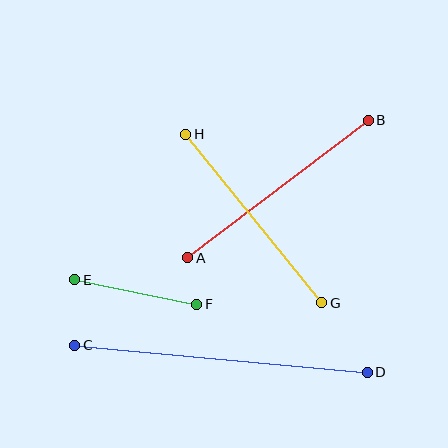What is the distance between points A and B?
The distance is approximately 227 pixels.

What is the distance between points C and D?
The distance is approximately 293 pixels.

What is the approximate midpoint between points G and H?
The midpoint is at approximately (254, 218) pixels.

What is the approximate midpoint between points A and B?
The midpoint is at approximately (278, 189) pixels.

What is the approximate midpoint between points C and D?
The midpoint is at approximately (221, 359) pixels.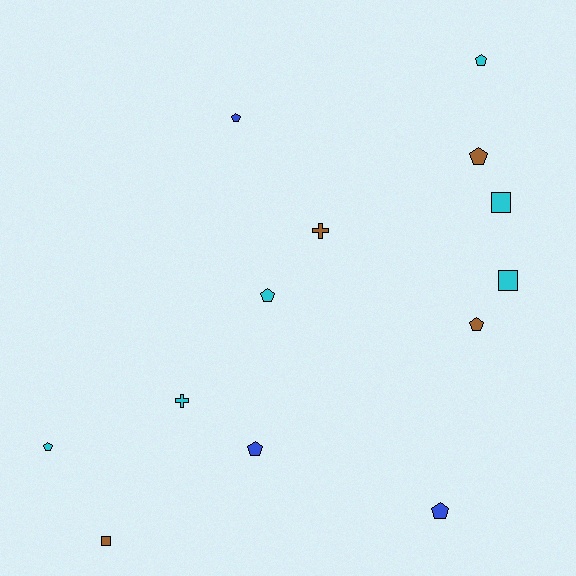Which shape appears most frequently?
Pentagon, with 8 objects.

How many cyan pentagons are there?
There are 3 cyan pentagons.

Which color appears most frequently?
Cyan, with 6 objects.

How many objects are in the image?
There are 13 objects.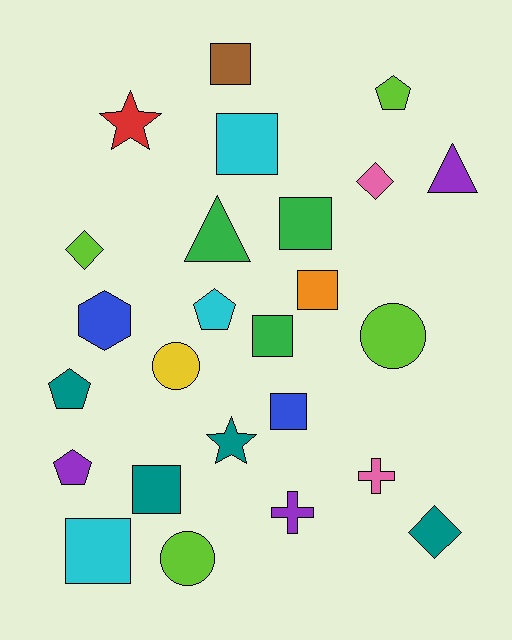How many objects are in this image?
There are 25 objects.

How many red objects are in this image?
There is 1 red object.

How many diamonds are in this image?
There are 3 diamonds.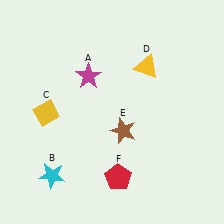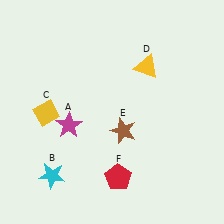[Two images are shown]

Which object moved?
The magenta star (A) moved down.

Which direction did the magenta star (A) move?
The magenta star (A) moved down.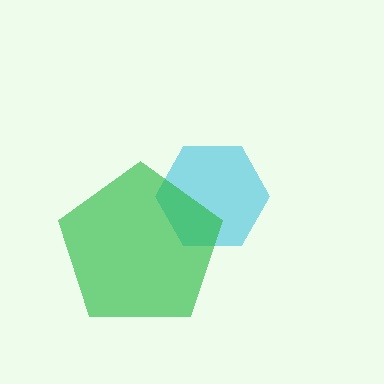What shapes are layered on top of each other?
The layered shapes are: a cyan hexagon, a green pentagon.